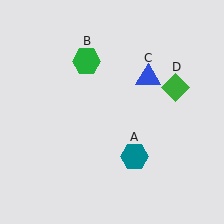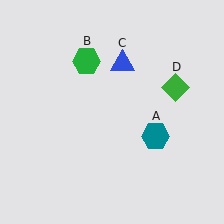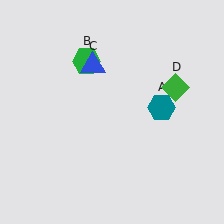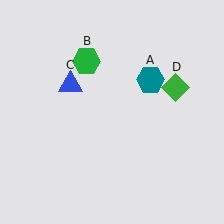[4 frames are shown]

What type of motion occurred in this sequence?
The teal hexagon (object A), blue triangle (object C) rotated counterclockwise around the center of the scene.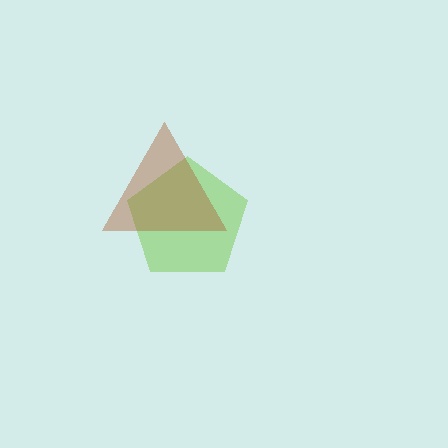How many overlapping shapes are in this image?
There are 2 overlapping shapes in the image.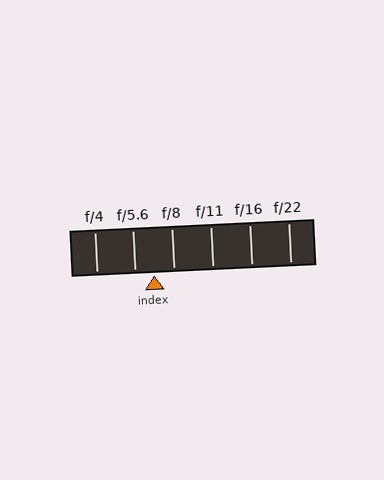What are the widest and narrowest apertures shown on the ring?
The widest aperture shown is f/4 and the narrowest is f/22.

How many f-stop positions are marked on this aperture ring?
There are 6 f-stop positions marked.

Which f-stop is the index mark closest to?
The index mark is closest to f/5.6.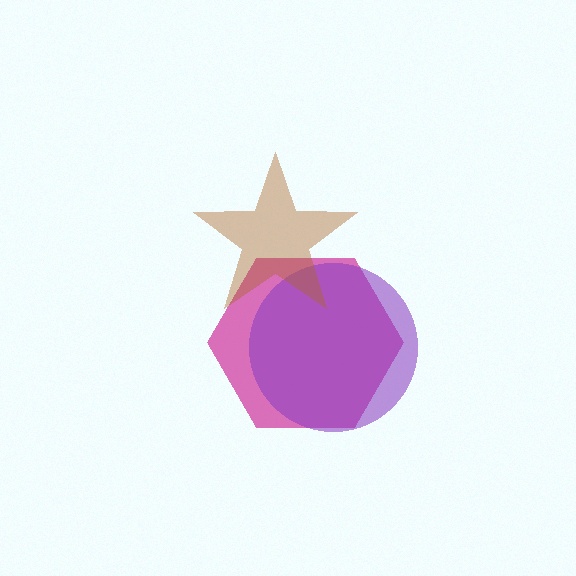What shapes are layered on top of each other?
The layered shapes are: a magenta hexagon, a purple circle, a brown star.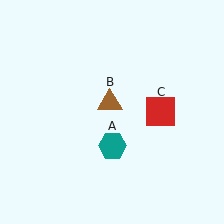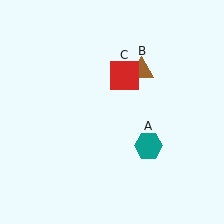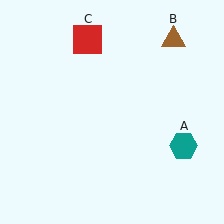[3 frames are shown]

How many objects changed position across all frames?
3 objects changed position: teal hexagon (object A), brown triangle (object B), red square (object C).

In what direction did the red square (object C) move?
The red square (object C) moved up and to the left.